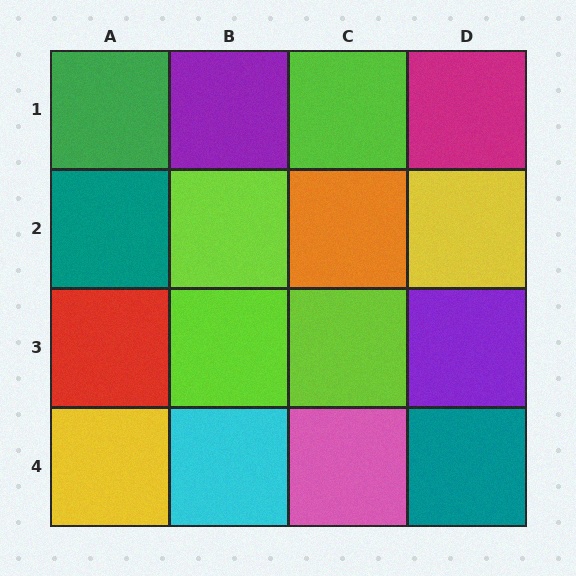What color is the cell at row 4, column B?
Cyan.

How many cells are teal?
2 cells are teal.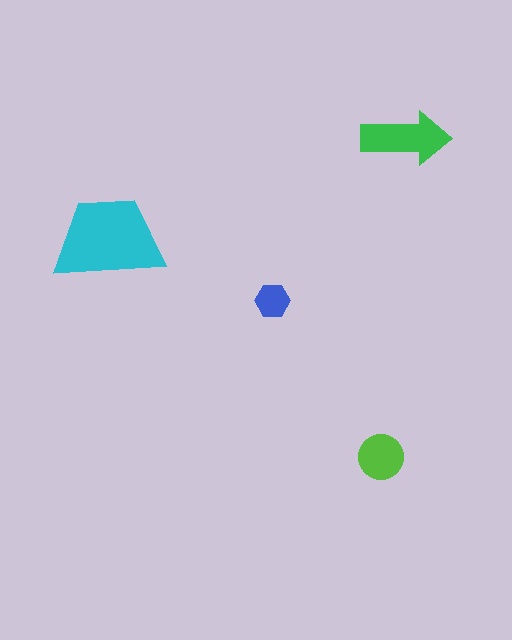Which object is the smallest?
The blue hexagon.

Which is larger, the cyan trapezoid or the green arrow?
The cyan trapezoid.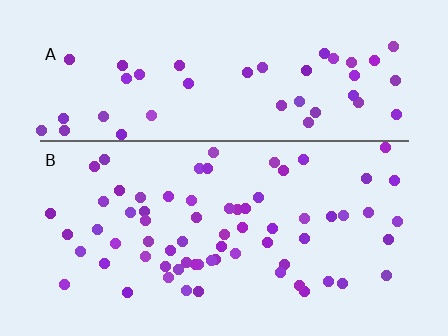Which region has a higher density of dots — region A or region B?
B (the bottom).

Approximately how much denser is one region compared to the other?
Approximately 1.4× — region B over region A.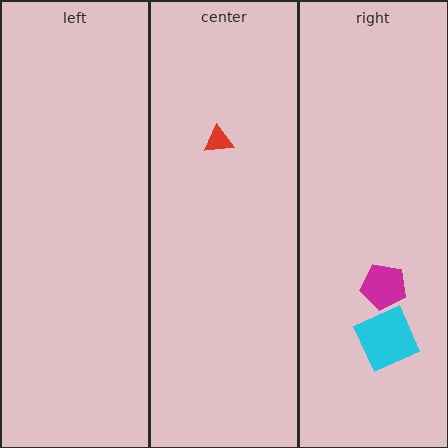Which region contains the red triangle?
The center region.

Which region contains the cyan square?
The right region.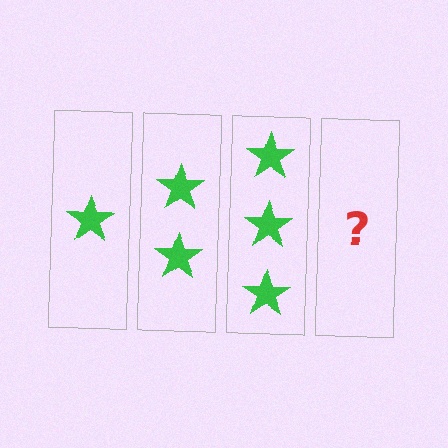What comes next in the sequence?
The next element should be 4 stars.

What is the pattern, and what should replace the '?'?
The pattern is that each step adds one more star. The '?' should be 4 stars.